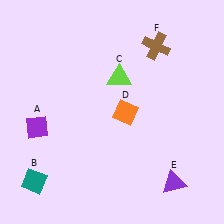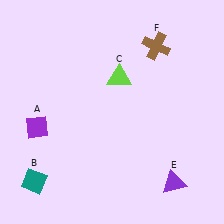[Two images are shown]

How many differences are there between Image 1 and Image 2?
There is 1 difference between the two images.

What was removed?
The orange diamond (D) was removed in Image 2.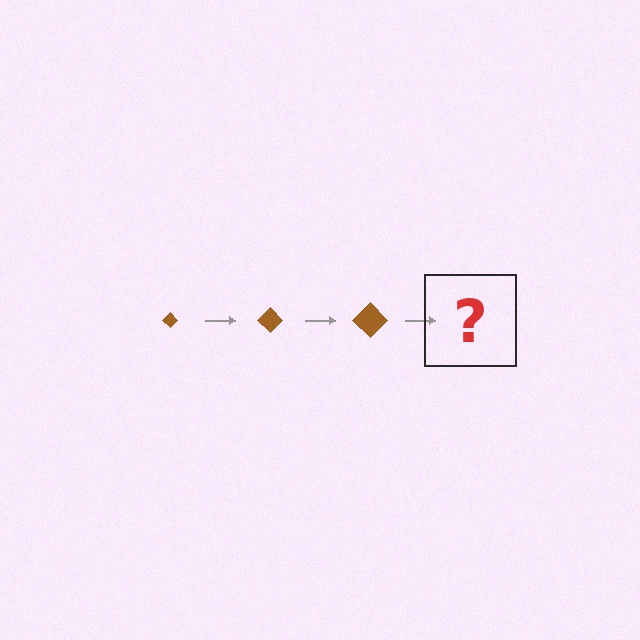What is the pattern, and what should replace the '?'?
The pattern is that the diamond gets progressively larger each step. The '?' should be a brown diamond, larger than the previous one.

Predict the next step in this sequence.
The next step is a brown diamond, larger than the previous one.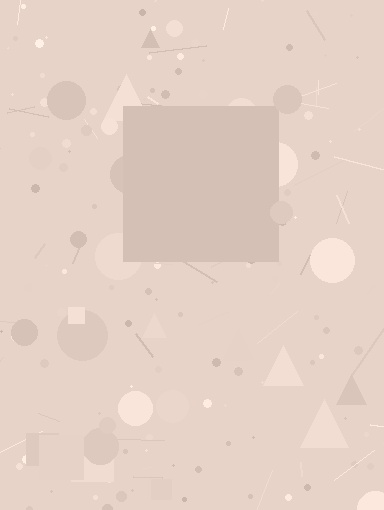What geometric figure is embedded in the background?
A square is embedded in the background.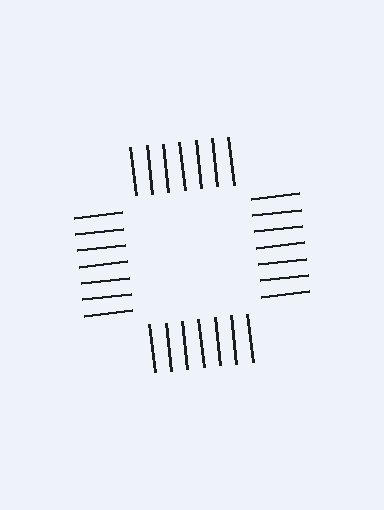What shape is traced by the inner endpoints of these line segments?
An illusory square — the line segments terminate on its edges but no continuous stroke is drawn.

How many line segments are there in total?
28 — 7 along each of the 4 edges.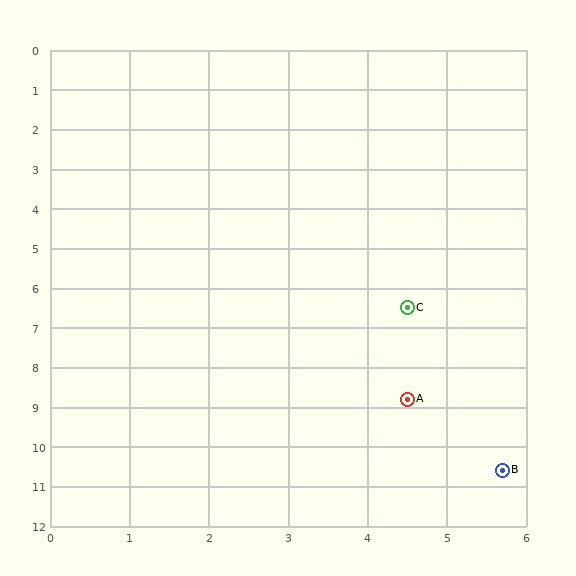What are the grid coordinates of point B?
Point B is at approximately (5.7, 10.6).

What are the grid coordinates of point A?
Point A is at approximately (4.5, 8.8).